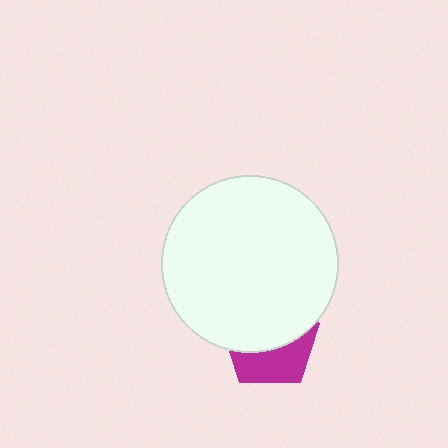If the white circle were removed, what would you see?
You would see the complete magenta pentagon.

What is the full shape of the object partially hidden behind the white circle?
The partially hidden object is a magenta pentagon.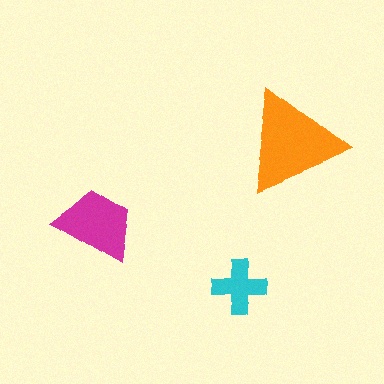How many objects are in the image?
There are 3 objects in the image.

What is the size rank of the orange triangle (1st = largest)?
1st.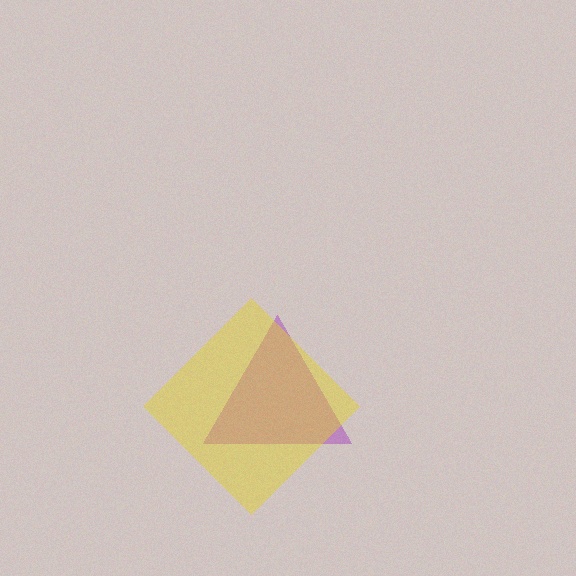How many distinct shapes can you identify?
There are 2 distinct shapes: a purple triangle, a yellow diamond.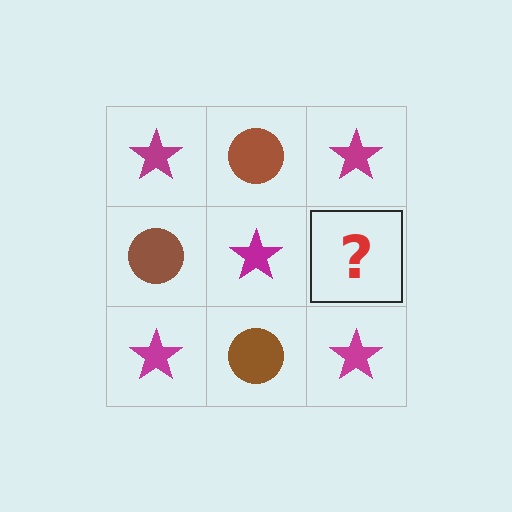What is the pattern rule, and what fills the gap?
The rule is that it alternates magenta star and brown circle in a checkerboard pattern. The gap should be filled with a brown circle.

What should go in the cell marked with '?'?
The missing cell should contain a brown circle.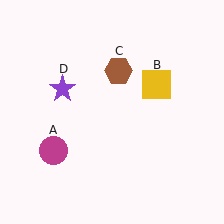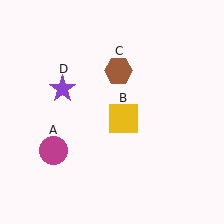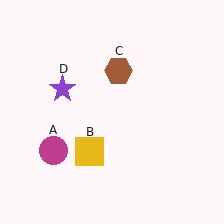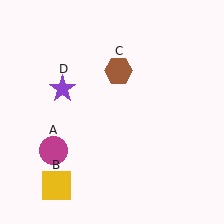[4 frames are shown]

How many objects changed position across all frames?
1 object changed position: yellow square (object B).